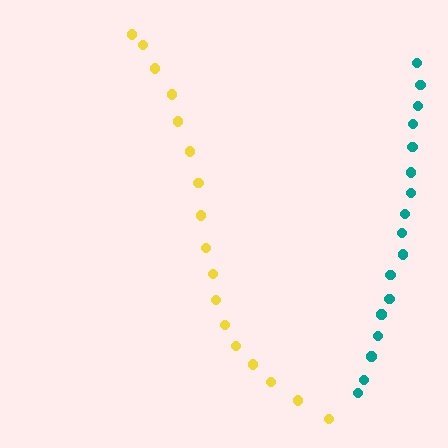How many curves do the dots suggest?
There are 2 distinct paths.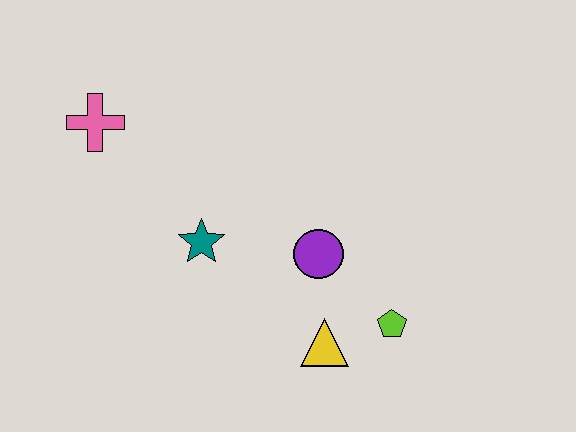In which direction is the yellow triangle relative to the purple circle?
The yellow triangle is below the purple circle.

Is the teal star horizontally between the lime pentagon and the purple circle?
No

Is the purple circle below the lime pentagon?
No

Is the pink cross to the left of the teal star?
Yes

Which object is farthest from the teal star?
The lime pentagon is farthest from the teal star.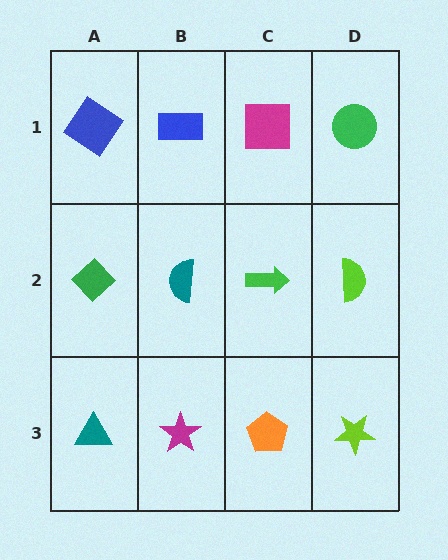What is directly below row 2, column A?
A teal triangle.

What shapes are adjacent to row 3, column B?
A teal semicircle (row 2, column B), a teal triangle (row 3, column A), an orange pentagon (row 3, column C).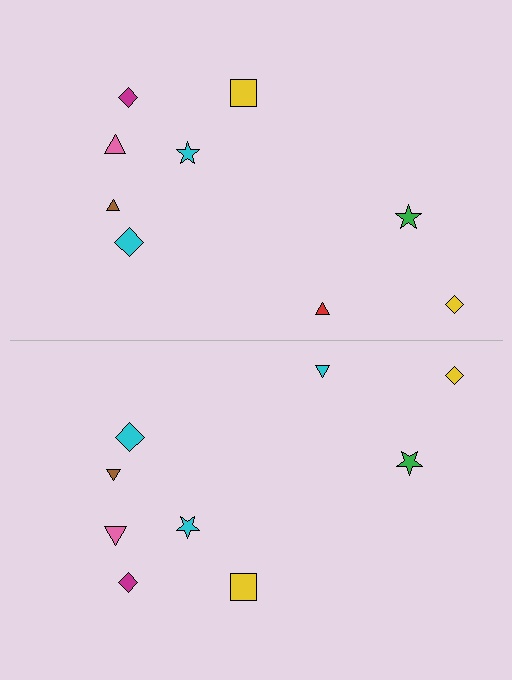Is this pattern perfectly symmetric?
No, the pattern is not perfectly symmetric. The cyan triangle on the bottom side breaks the symmetry — its mirror counterpart is red.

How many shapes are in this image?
There are 18 shapes in this image.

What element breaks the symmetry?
The cyan triangle on the bottom side breaks the symmetry — its mirror counterpart is red.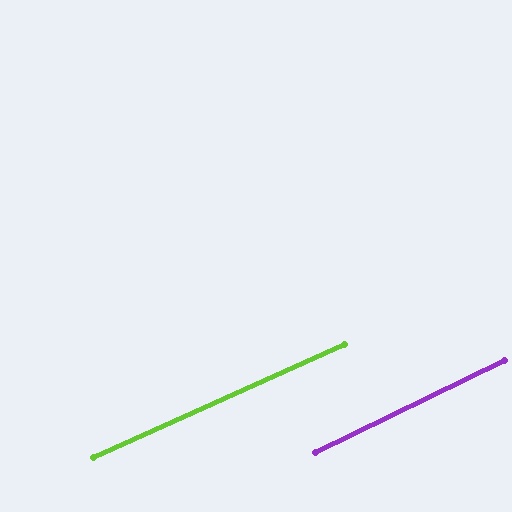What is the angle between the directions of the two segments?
Approximately 2 degrees.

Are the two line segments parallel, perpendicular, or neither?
Parallel — their directions differ by only 1.7°.